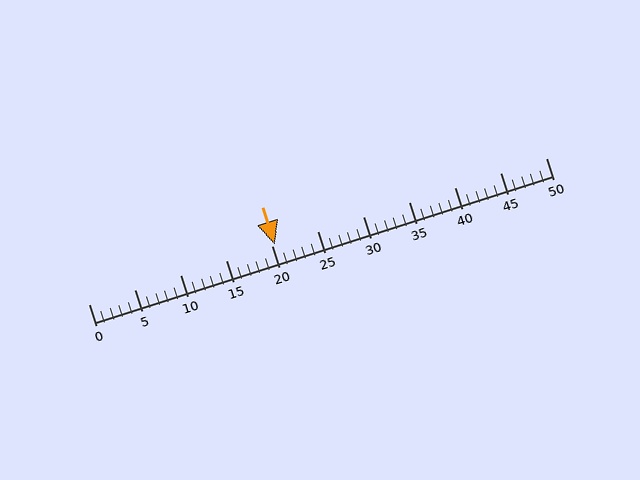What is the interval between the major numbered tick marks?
The major tick marks are spaced 5 units apart.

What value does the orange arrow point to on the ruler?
The orange arrow points to approximately 20.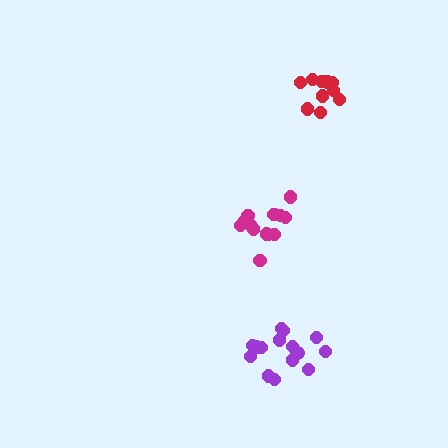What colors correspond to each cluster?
The clusters are colored: magenta, red, purple.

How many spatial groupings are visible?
There are 3 spatial groupings.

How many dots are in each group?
Group 1: 13 dots, Group 2: 11 dots, Group 3: 15 dots (39 total).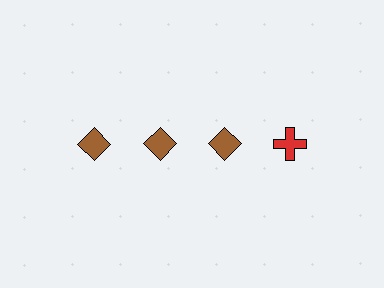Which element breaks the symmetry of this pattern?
The red cross in the top row, second from right column breaks the symmetry. All other shapes are brown diamonds.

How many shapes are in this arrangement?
There are 4 shapes arranged in a grid pattern.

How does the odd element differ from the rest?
It differs in both color (red instead of brown) and shape (cross instead of diamond).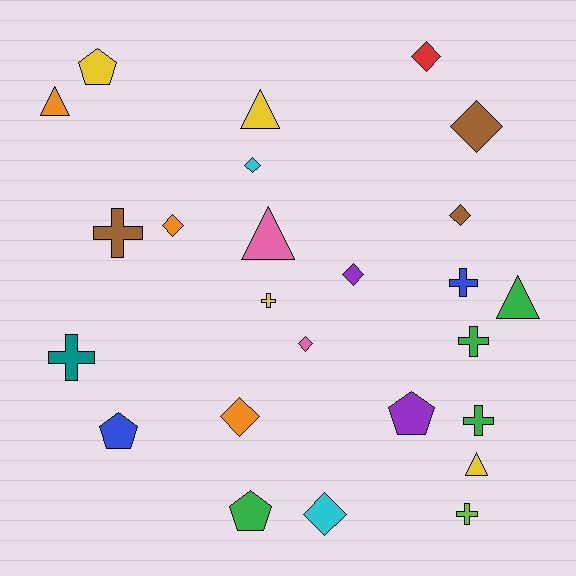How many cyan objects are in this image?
There are 2 cyan objects.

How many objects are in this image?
There are 25 objects.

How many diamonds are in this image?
There are 9 diamonds.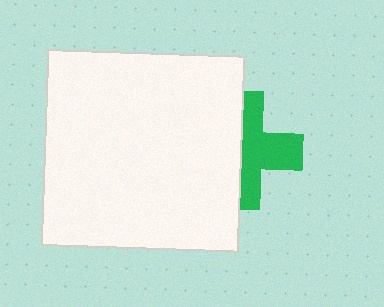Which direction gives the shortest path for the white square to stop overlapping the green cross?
Moving left gives the shortest separation.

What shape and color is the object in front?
The object in front is a white square.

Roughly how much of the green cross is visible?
About half of it is visible (roughly 53%).